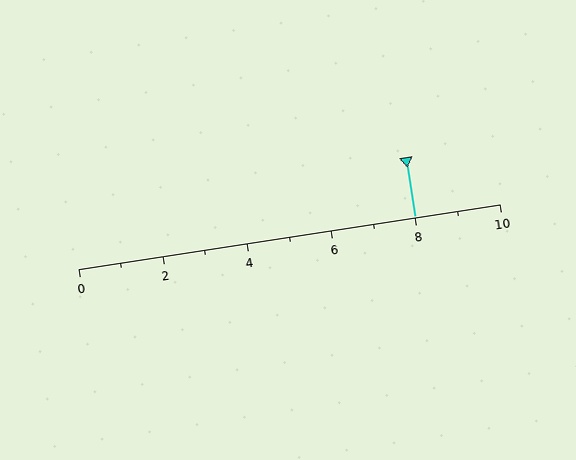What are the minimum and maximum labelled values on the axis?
The axis runs from 0 to 10.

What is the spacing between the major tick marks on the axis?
The major ticks are spaced 2 apart.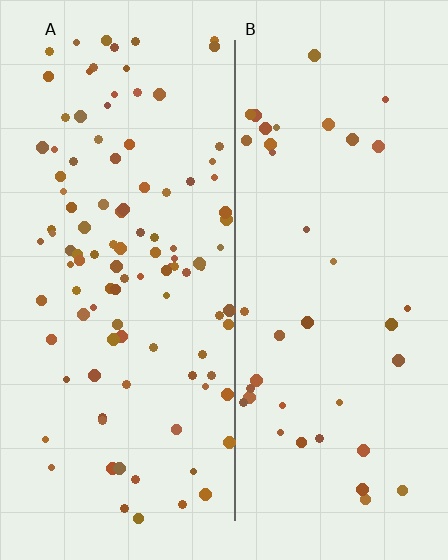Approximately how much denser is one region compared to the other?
Approximately 2.7× — region A over region B.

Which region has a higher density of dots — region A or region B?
A (the left).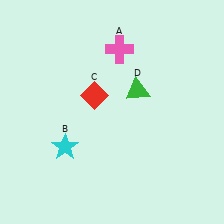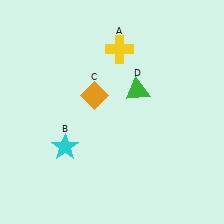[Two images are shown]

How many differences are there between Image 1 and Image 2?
There are 2 differences between the two images.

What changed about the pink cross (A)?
In Image 1, A is pink. In Image 2, it changed to yellow.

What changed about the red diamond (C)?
In Image 1, C is red. In Image 2, it changed to orange.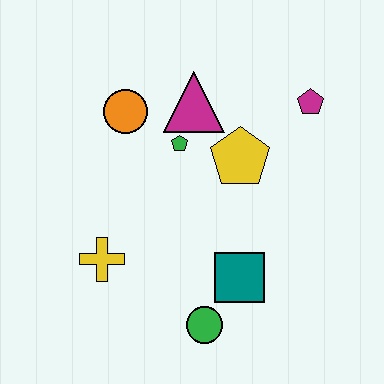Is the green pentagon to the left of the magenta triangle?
Yes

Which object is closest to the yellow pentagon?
The green pentagon is closest to the yellow pentagon.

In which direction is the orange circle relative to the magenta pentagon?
The orange circle is to the left of the magenta pentagon.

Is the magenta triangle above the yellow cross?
Yes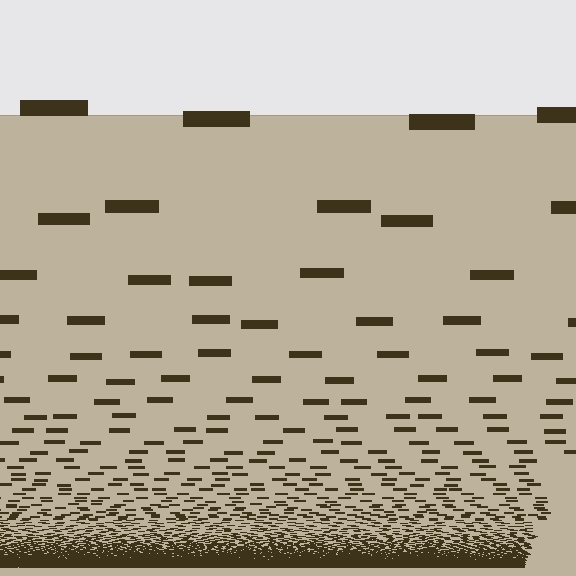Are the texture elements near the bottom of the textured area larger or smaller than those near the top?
Smaller. The gradient is inverted — elements near the bottom are smaller and denser.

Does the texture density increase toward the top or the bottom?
Density increases toward the bottom.